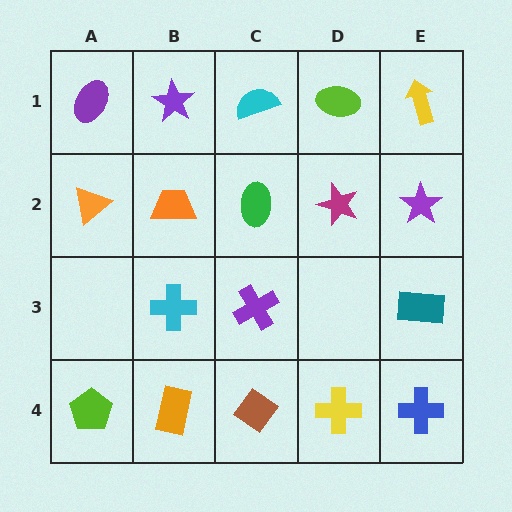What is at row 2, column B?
An orange trapezoid.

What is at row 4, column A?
A lime pentagon.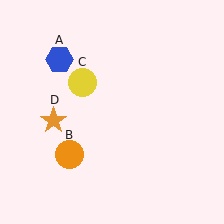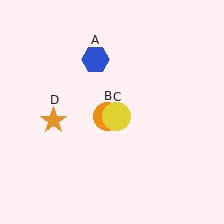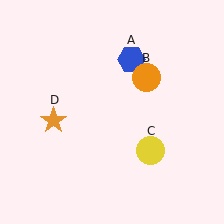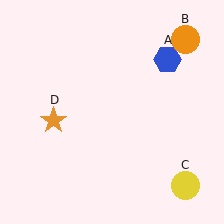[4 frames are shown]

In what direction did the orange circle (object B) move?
The orange circle (object B) moved up and to the right.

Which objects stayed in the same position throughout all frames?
Orange star (object D) remained stationary.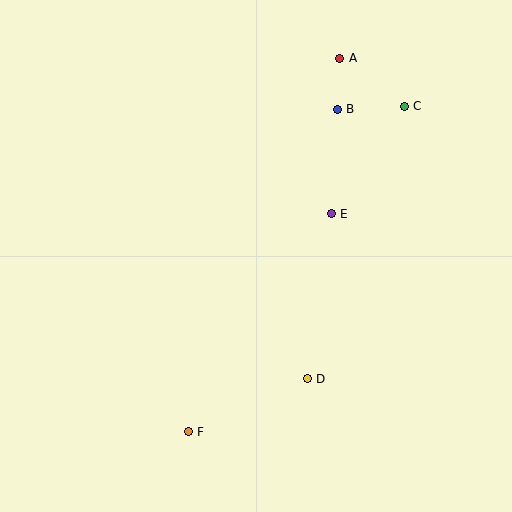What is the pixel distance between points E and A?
The distance between E and A is 156 pixels.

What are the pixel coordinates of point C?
Point C is at (404, 106).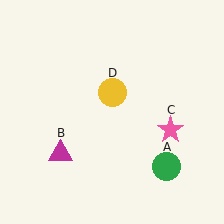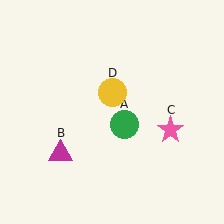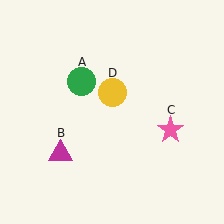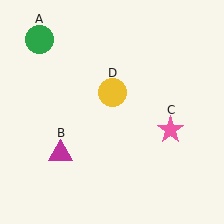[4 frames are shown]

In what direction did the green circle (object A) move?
The green circle (object A) moved up and to the left.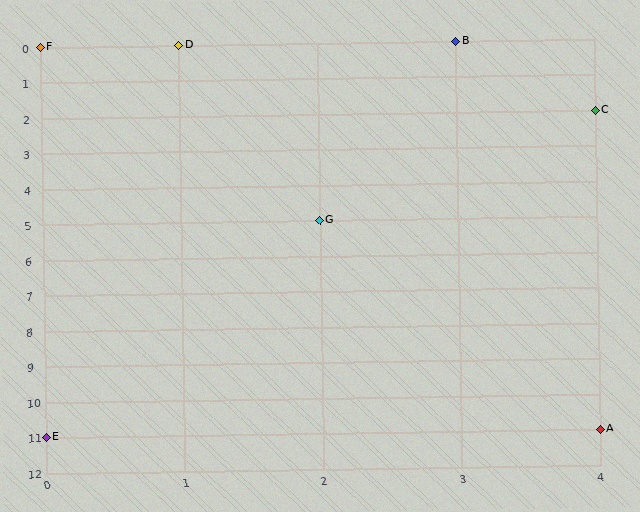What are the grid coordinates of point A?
Point A is at grid coordinates (4, 11).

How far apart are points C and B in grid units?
Points C and B are 1 column and 2 rows apart (about 2.2 grid units diagonally).